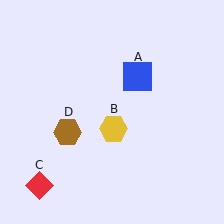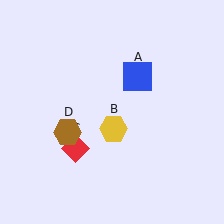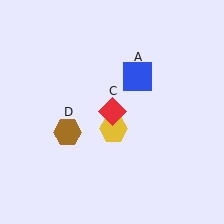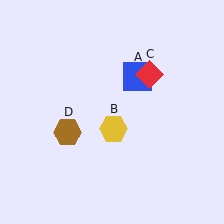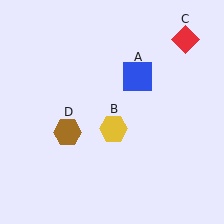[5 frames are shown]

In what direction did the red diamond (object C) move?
The red diamond (object C) moved up and to the right.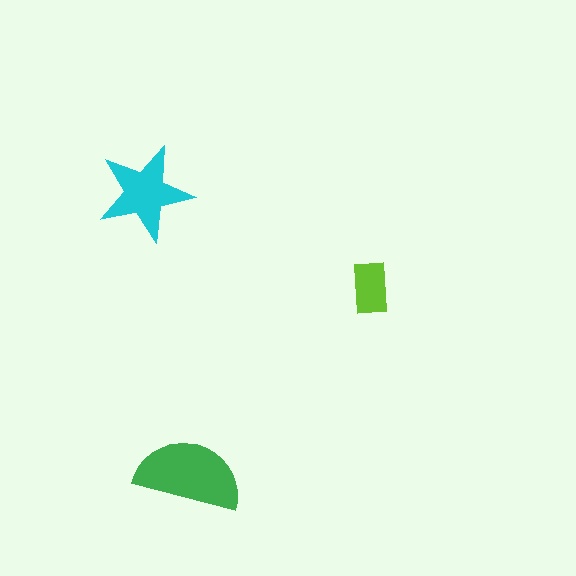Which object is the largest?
The green semicircle.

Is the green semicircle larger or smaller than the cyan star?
Larger.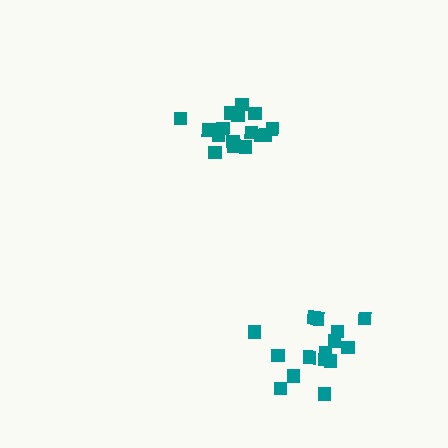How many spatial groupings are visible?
There are 2 spatial groupings.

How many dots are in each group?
Group 1: 15 dots, Group 2: 17 dots (32 total).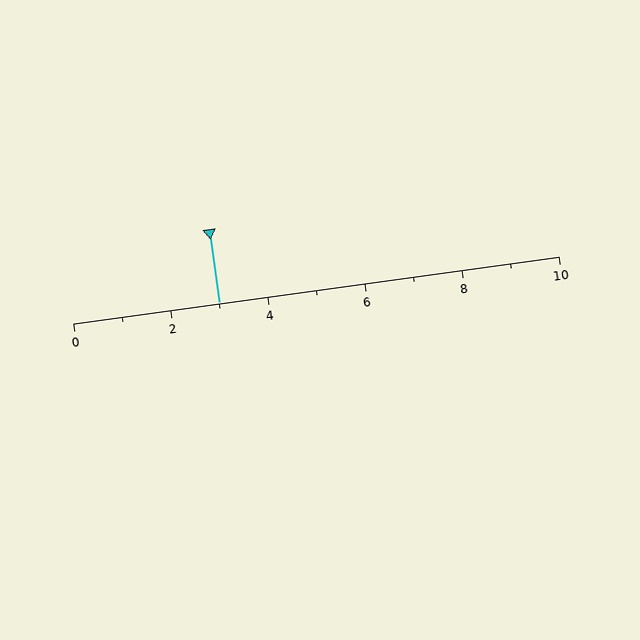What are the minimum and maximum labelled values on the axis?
The axis runs from 0 to 10.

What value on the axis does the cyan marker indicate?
The marker indicates approximately 3.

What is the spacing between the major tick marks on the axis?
The major ticks are spaced 2 apart.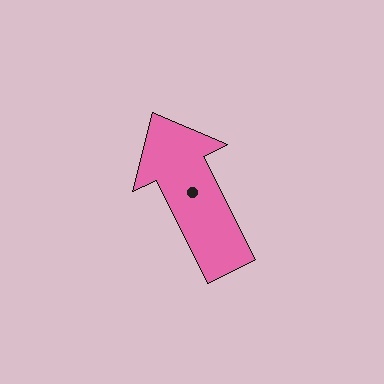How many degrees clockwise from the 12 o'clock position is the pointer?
Approximately 333 degrees.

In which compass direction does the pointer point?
Northwest.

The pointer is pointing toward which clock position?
Roughly 11 o'clock.